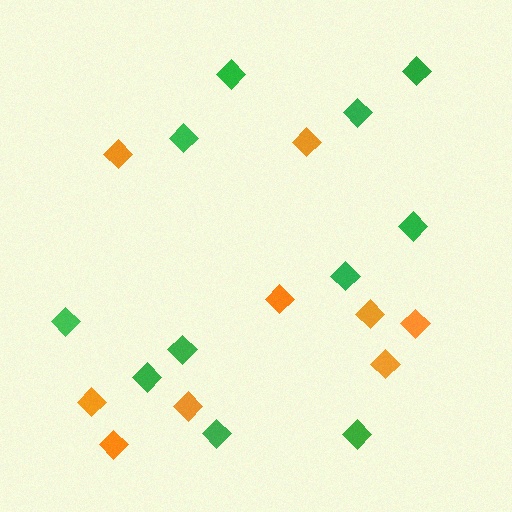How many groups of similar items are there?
There are 2 groups: one group of orange diamonds (9) and one group of green diamonds (11).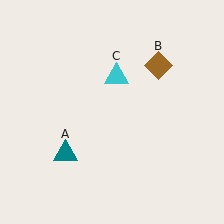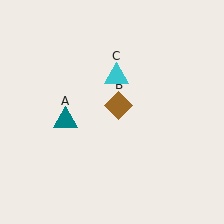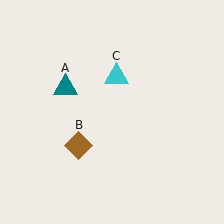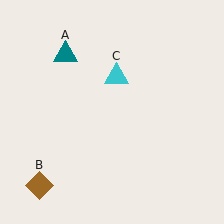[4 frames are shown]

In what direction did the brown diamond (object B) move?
The brown diamond (object B) moved down and to the left.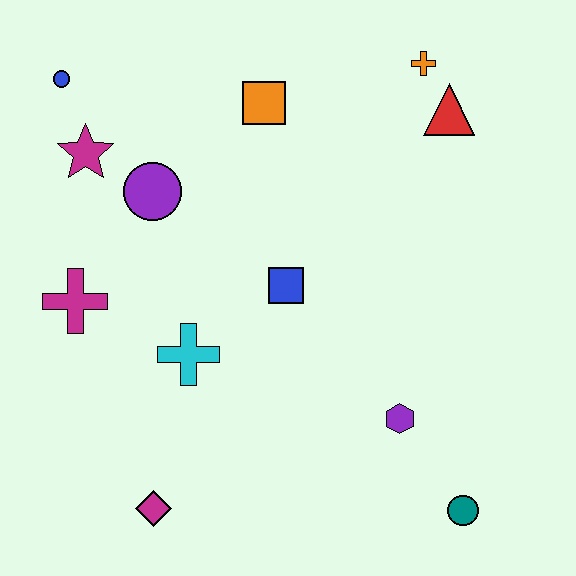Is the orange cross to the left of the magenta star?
No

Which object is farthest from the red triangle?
The magenta diamond is farthest from the red triangle.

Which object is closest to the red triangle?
The orange cross is closest to the red triangle.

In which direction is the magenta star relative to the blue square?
The magenta star is to the left of the blue square.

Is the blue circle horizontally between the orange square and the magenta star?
No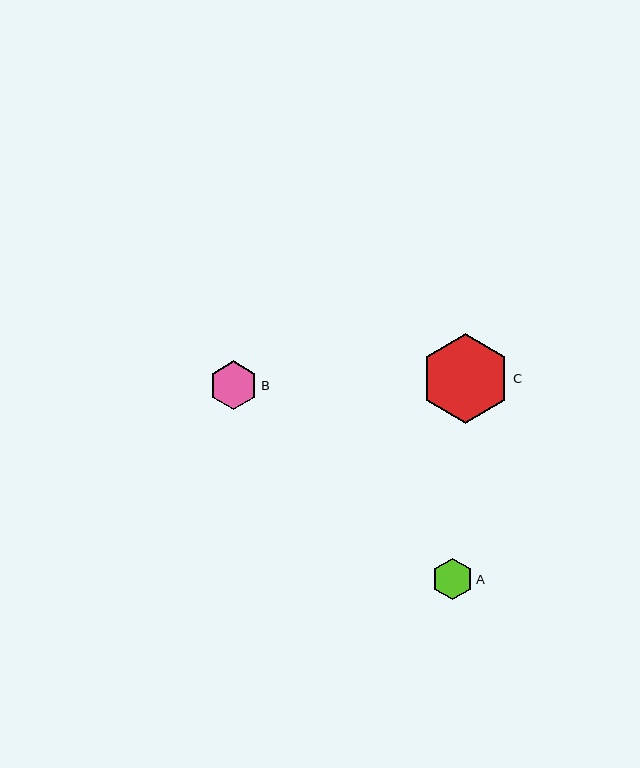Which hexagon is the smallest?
Hexagon A is the smallest with a size of approximately 41 pixels.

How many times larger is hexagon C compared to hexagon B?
Hexagon C is approximately 1.8 times the size of hexagon B.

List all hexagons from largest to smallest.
From largest to smallest: C, B, A.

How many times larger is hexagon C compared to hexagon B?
Hexagon C is approximately 1.8 times the size of hexagon B.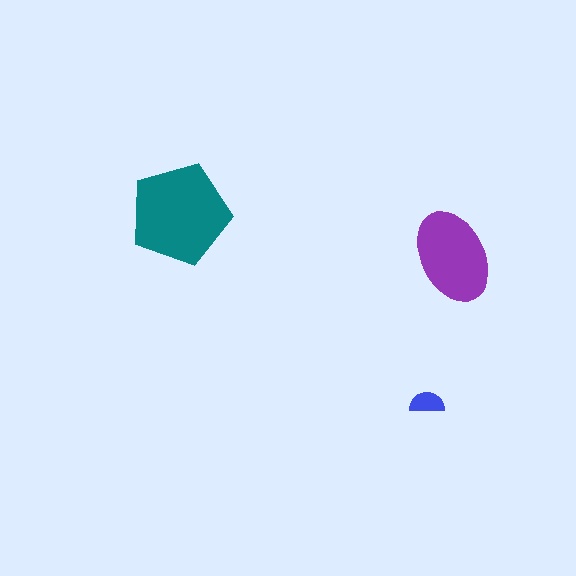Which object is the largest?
The teal pentagon.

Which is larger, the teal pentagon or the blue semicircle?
The teal pentagon.